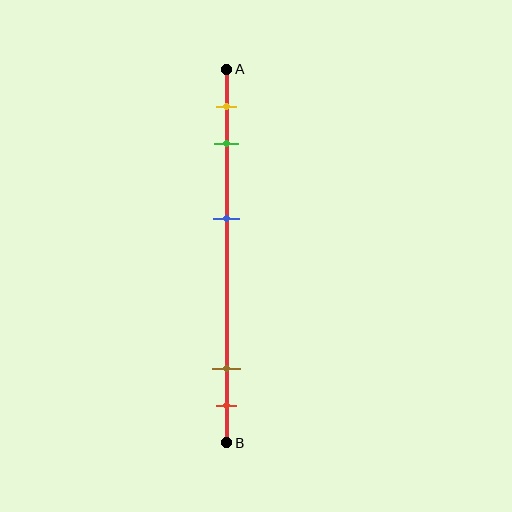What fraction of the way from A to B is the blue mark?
The blue mark is approximately 40% (0.4) of the way from A to B.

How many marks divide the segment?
There are 5 marks dividing the segment.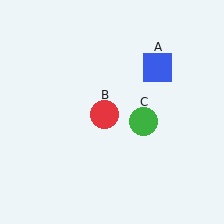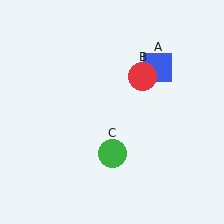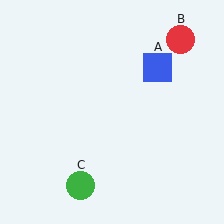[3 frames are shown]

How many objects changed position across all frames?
2 objects changed position: red circle (object B), green circle (object C).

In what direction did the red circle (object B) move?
The red circle (object B) moved up and to the right.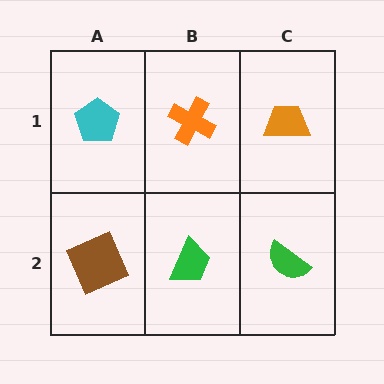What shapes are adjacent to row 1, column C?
A green semicircle (row 2, column C), an orange cross (row 1, column B).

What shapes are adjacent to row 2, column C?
An orange trapezoid (row 1, column C), a green trapezoid (row 2, column B).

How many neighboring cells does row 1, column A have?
2.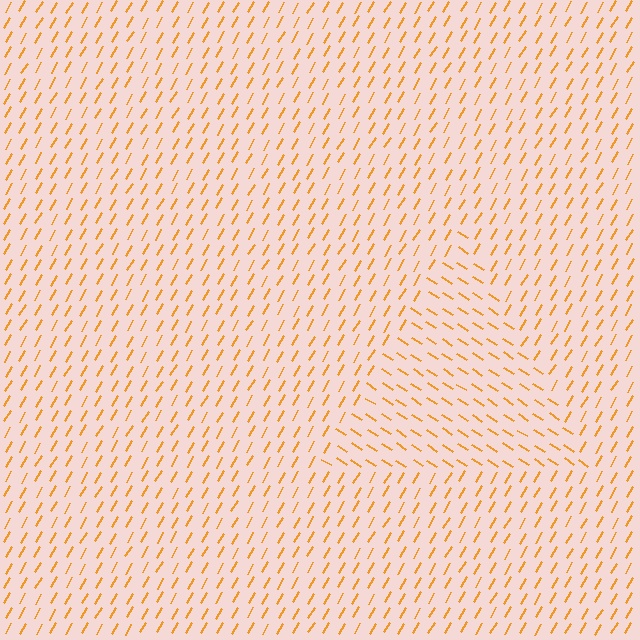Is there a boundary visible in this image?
Yes, there is a texture boundary formed by a change in line orientation.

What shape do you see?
I see a triangle.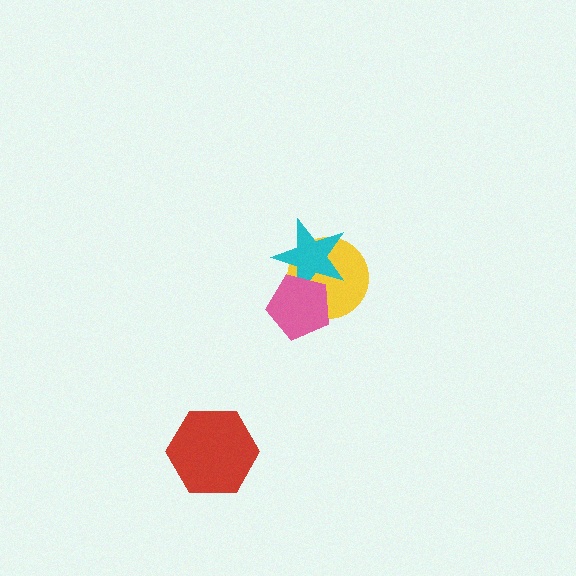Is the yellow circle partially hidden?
Yes, it is partially covered by another shape.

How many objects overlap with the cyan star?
2 objects overlap with the cyan star.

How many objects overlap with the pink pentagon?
2 objects overlap with the pink pentagon.